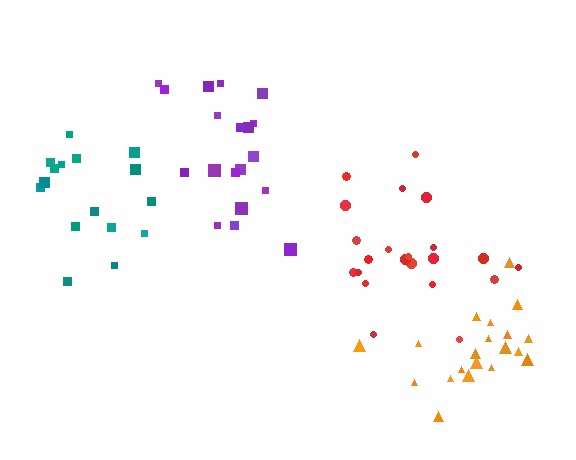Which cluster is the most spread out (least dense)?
Teal.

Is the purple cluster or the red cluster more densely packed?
Purple.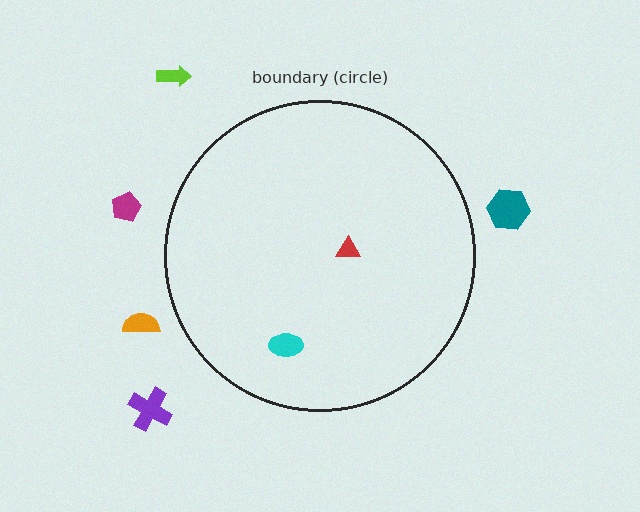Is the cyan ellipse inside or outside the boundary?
Inside.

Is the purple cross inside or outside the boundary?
Outside.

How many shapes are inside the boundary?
2 inside, 5 outside.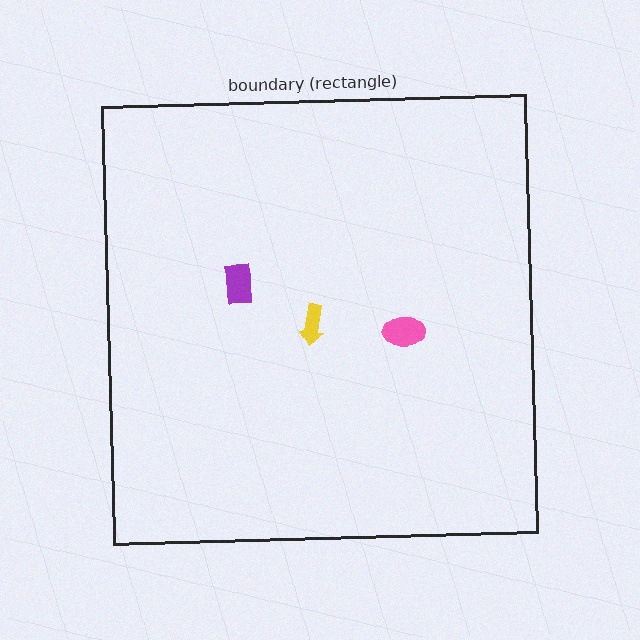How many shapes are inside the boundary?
3 inside, 0 outside.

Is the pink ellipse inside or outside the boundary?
Inside.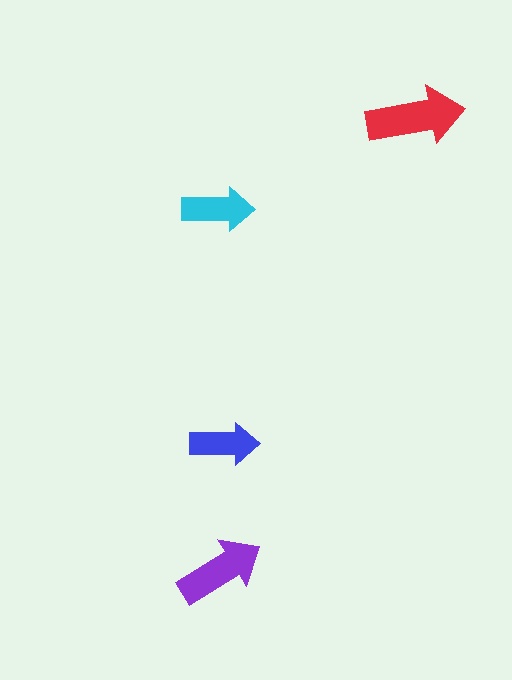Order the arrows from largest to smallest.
the red one, the purple one, the cyan one, the blue one.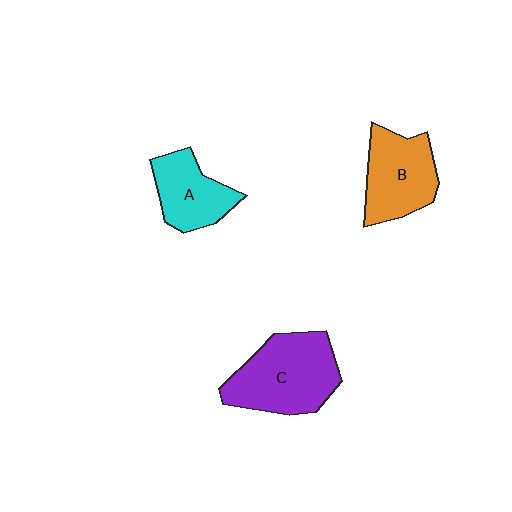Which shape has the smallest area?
Shape A (cyan).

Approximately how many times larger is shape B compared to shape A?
Approximately 1.2 times.